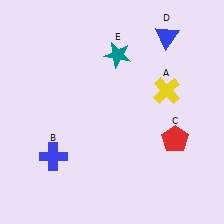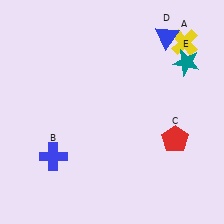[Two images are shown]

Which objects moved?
The objects that moved are: the yellow cross (A), the teal star (E).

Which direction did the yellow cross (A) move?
The yellow cross (A) moved up.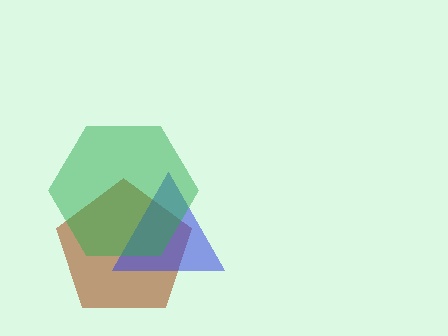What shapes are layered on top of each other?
The layered shapes are: a brown pentagon, a blue triangle, a green hexagon.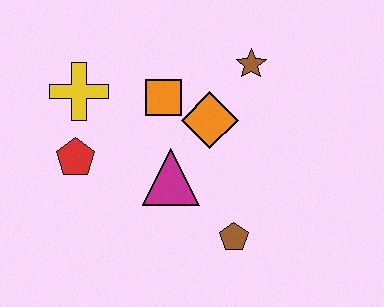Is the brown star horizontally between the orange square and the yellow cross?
No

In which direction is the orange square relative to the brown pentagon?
The orange square is above the brown pentagon.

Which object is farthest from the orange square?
The brown pentagon is farthest from the orange square.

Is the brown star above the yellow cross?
Yes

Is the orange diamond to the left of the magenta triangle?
No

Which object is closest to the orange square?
The orange diamond is closest to the orange square.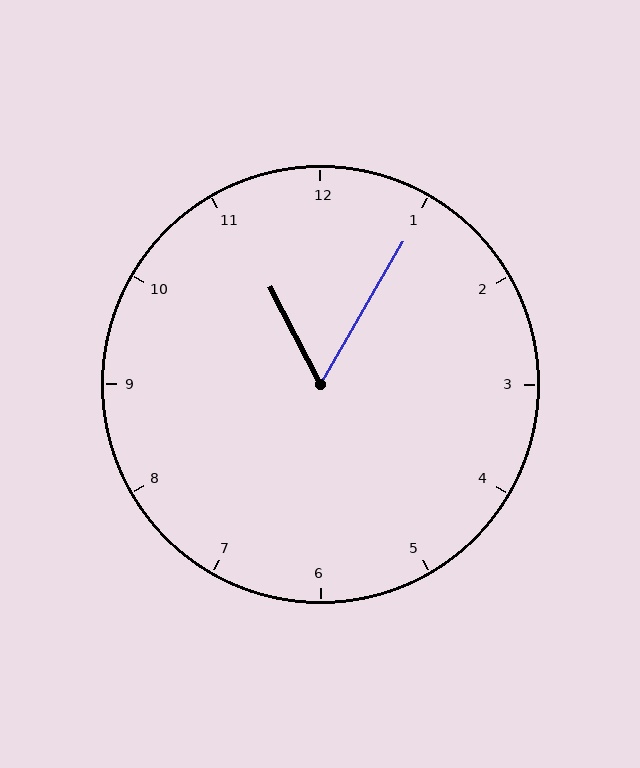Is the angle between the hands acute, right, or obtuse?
It is acute.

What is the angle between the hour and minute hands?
Approximately 58 degrees.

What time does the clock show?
11:05.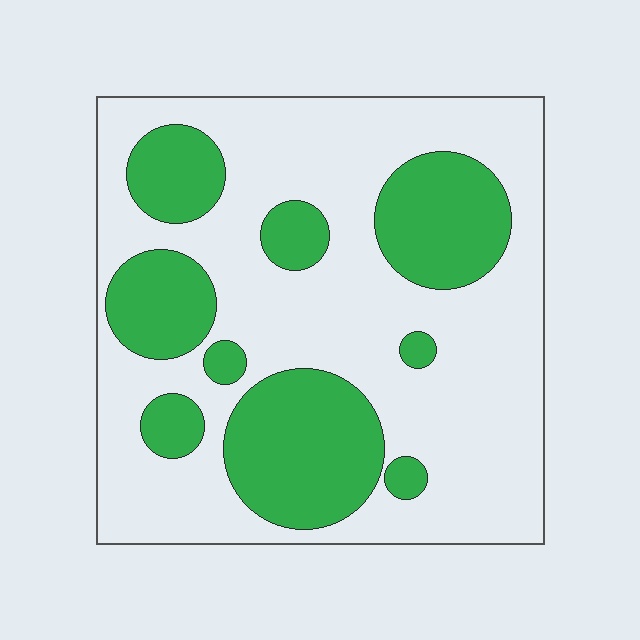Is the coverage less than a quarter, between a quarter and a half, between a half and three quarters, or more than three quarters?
Between a quarter and a half.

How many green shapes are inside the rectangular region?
9.